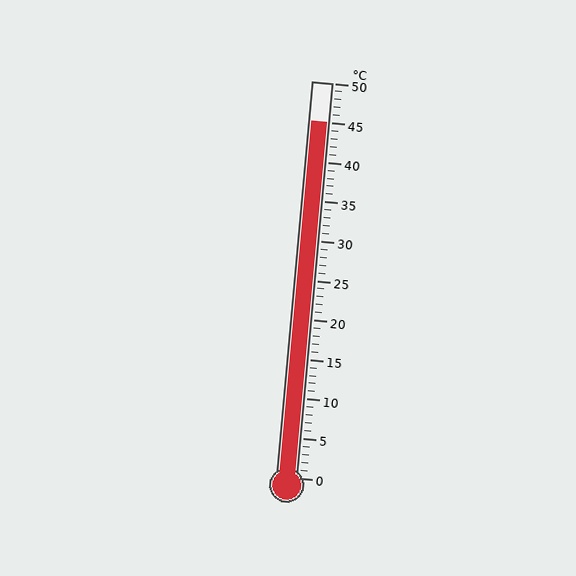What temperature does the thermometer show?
The thermometer shows approximately 45°C.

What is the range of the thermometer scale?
The thermometer scale ranges from 0°C to 50°C.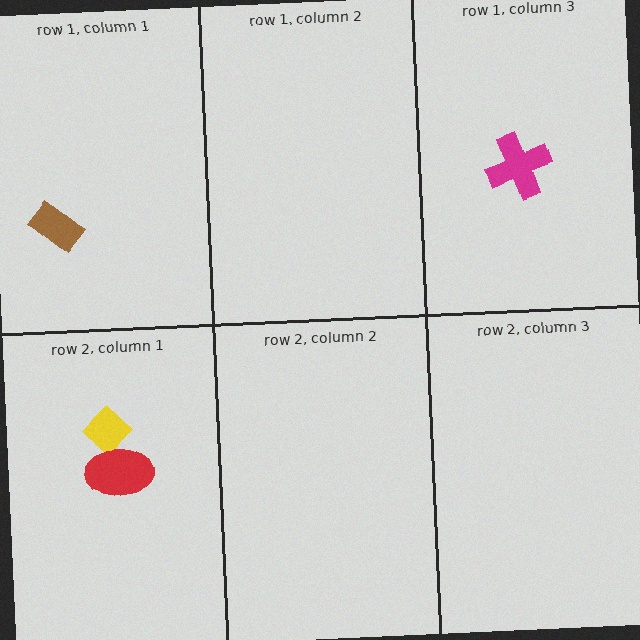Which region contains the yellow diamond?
The row 2, column 1 region.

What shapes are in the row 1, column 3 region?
The magenta cross.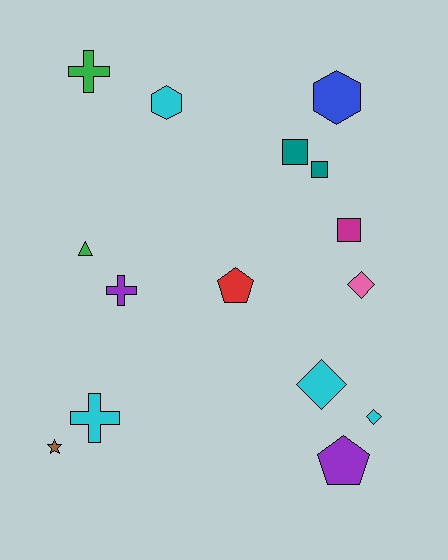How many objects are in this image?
There are 15 objects.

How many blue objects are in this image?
There is 1 blue object.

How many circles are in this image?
There are no circles.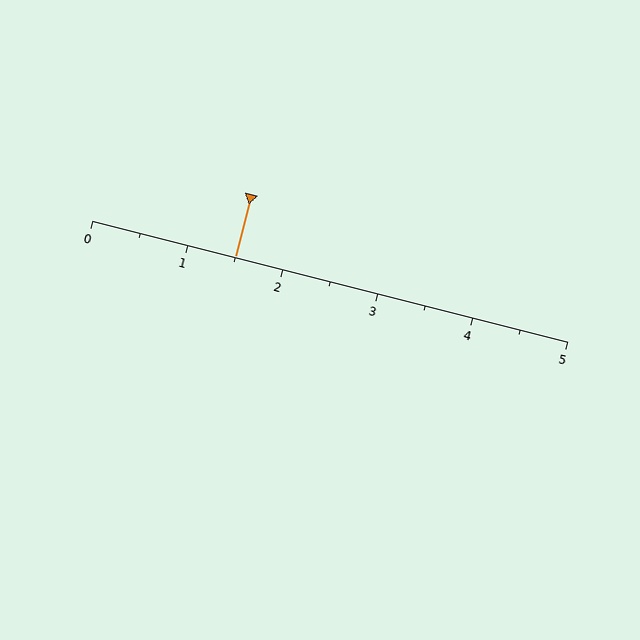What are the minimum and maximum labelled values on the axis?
The axis runs from 0 to 5.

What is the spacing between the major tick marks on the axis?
The major ticks are spaced 1 apart.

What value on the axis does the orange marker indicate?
The marker indicates approximately 1.5.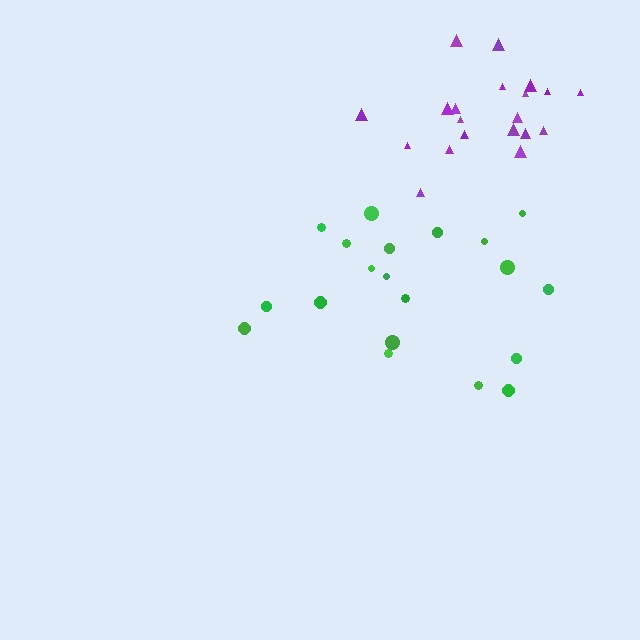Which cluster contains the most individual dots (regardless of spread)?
Purple (20).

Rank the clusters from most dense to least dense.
purple, green.